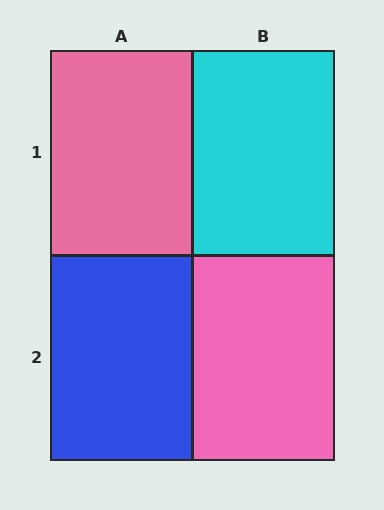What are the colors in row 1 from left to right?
Pink, cyan.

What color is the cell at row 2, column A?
Blue.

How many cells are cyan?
1 cell is cyan.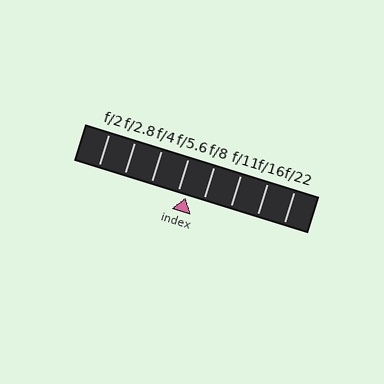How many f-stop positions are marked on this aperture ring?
There are 8 f-stop positions marked.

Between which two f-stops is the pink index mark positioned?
The index mark is between f/5.6 and f/8.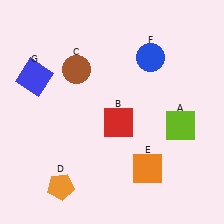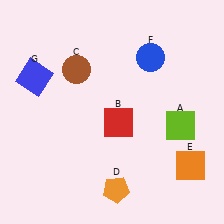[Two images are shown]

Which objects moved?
The objects that moved are: the orange pentagon (D), the orange square (E).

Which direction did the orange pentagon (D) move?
The orange pentagon (D) moved right.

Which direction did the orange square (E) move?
The orange square (E) moved right.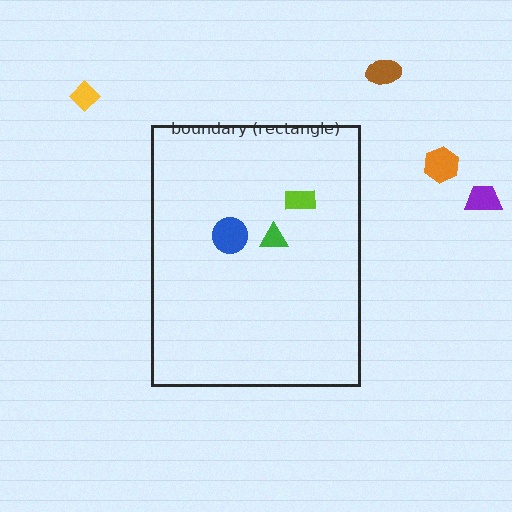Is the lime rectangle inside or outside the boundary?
Inside.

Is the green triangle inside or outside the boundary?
Inside.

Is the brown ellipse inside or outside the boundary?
Outside.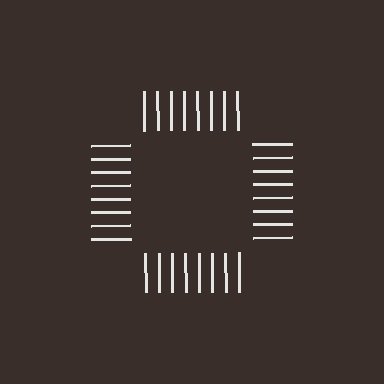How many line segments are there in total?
32 — 8 along each of the 4 edges.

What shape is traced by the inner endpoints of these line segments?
An illusory square — the line segments terminate on its edges but no continuous stroke is drawn.